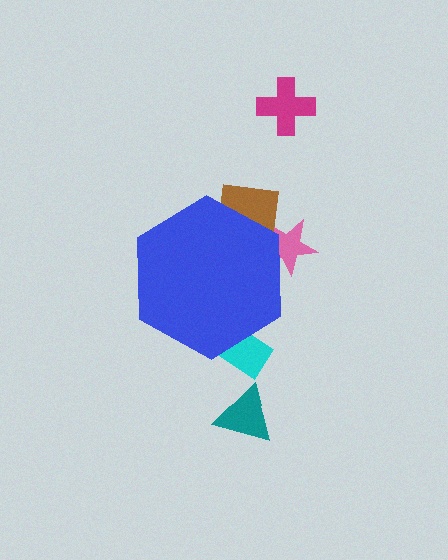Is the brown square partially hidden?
Yes, the brown square is partially hidden behind the blue hexagon.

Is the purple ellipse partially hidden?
Yes, the purple ellipse is partially hidden behind the blue hexagon.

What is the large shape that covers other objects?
A blue hexagon.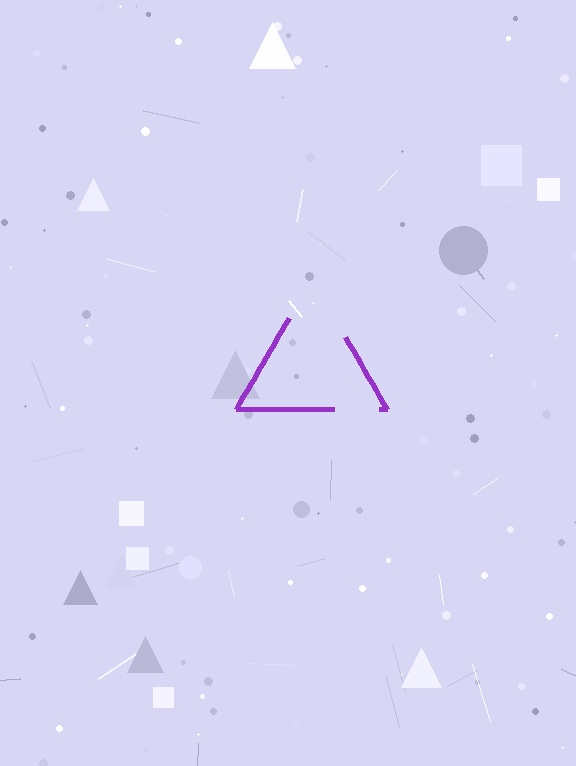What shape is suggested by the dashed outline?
The dashed outline suggests a triangle.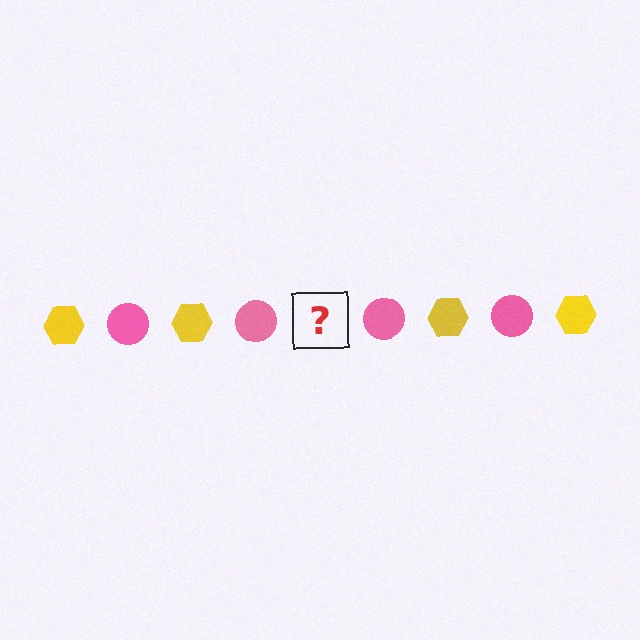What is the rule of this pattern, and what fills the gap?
The rule is that the pattern alternates between yellow hexagon and pink circle. The gap should be filled with a yellow hexagon.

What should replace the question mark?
The question mark should be replaced with a yellow hexagon.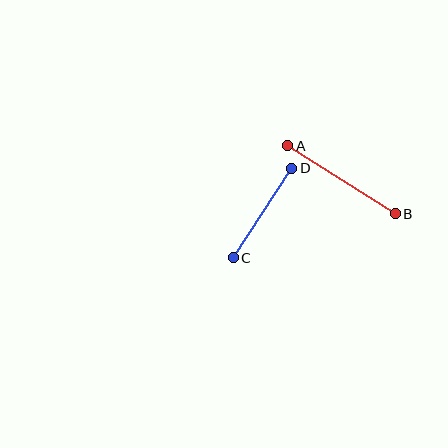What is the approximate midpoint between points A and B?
The midpoint is at approximately (341, 180) pixels.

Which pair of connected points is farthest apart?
Points A and B are farthest apart.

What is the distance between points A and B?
The distance is approximately 127 pixels.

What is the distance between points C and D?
The distance is approximately 107 pixels.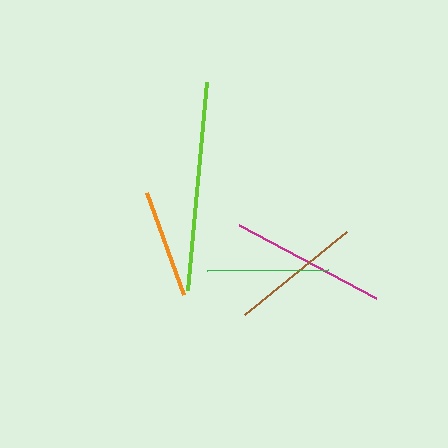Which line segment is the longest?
The lime line is the longest at approximately 209 pixels.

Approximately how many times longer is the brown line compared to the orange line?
The brown line is approximately 1.2 times the length of the orange line.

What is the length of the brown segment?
The brown segment is approximately 131 pixels long.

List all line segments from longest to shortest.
From longest to shortest: lime, magenta, brown, green, orange.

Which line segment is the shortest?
The orange line is the shortest at approximately 109 pixels.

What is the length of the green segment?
The green segment is approximately 121 pixels long.